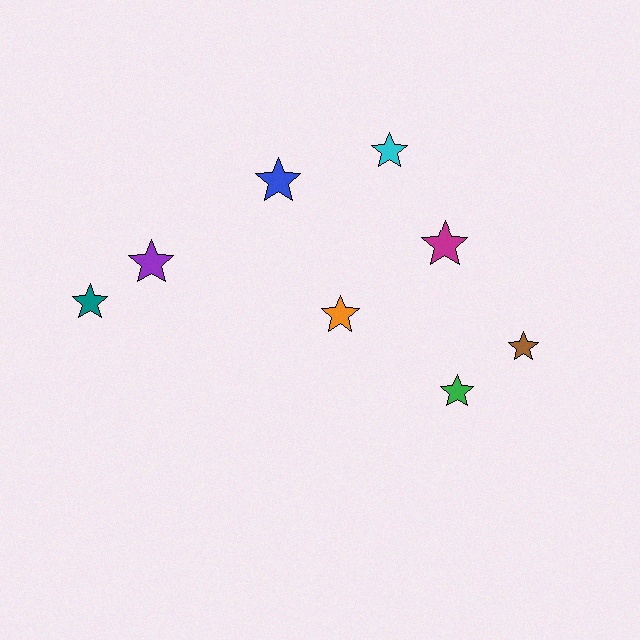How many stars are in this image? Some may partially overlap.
There are 8 stars.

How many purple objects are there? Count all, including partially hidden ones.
There is 1 purple object.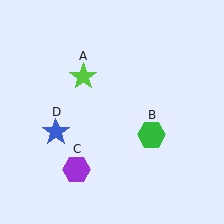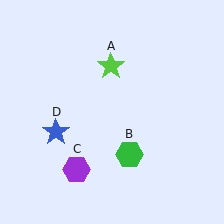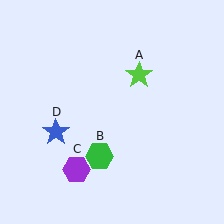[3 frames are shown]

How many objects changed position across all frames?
2 objects changed position: lime star (object A), green hexagon (object B).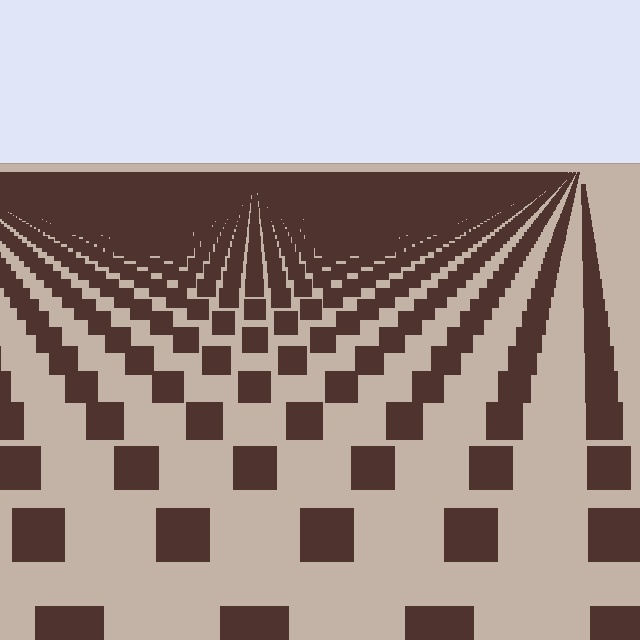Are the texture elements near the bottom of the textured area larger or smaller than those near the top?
Larger. Near the bottom, elements are closer to the viewer and appear at a bigger on-screen size.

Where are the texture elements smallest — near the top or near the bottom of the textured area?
Near the top.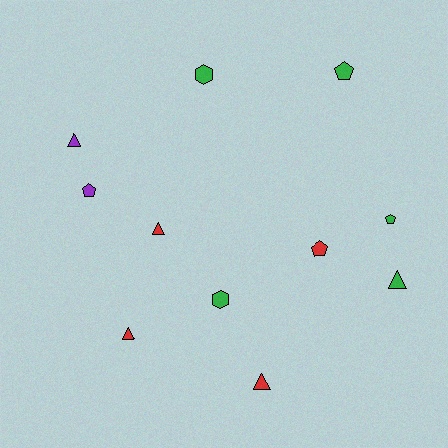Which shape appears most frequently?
Triangle, with 5 objects.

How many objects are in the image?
There are 11 objects.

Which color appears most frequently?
Green, with 5 objects.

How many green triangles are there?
There is 1 green triangle.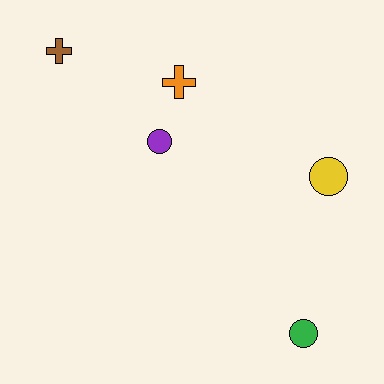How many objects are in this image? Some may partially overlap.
There are 5 objects.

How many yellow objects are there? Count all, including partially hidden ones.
There is 1 yellow object.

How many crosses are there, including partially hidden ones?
There are 2 crosses.